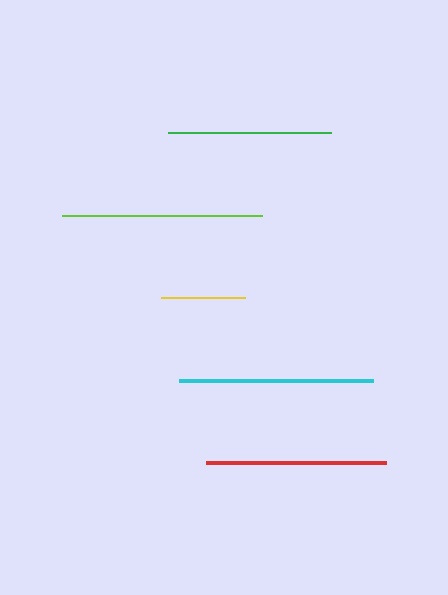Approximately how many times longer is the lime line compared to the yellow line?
The lime line is approximately 2.4 times the length of the yellow line.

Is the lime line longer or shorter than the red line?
The lime line is longer than the red line.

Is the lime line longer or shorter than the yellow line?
The lime line is longer than the yellow line.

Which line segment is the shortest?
The yellow line is the shortest at approximately 84 pixels.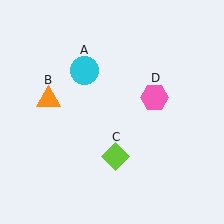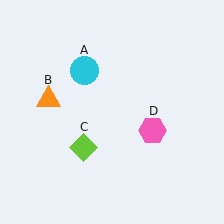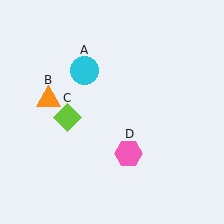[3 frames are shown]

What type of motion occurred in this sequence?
The lime diamond (object C), pink hexagon (object D) rotated clockwise around the center of the scene.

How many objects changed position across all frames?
2 objects changed position: lime diamond (object C), pink hexagon (object D).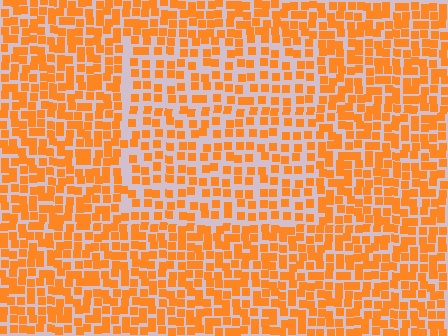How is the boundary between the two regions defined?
The boundary is defined by a change in element density (approximately 1.6x ratio). All elements are the same color, size, and shape.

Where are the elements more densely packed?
The elements are more densely packed outside the rectangle boundary.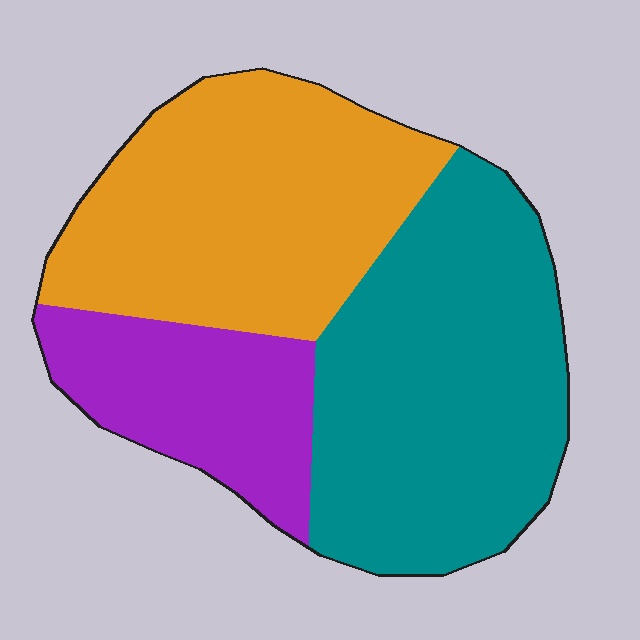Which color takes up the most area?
Teal, at roughly 45%.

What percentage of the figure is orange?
Orange covers about 40% of the figure.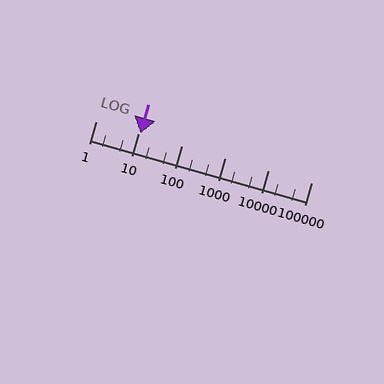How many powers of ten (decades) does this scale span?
The scale spans 5 decades, from 1 to 100000.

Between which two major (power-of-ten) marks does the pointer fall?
The pointer is between 10 and 100.